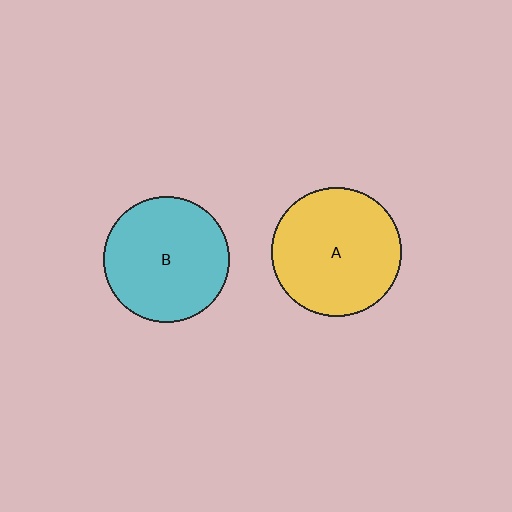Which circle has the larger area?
Circle A (yellow).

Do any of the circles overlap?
No, none of the circles overlap.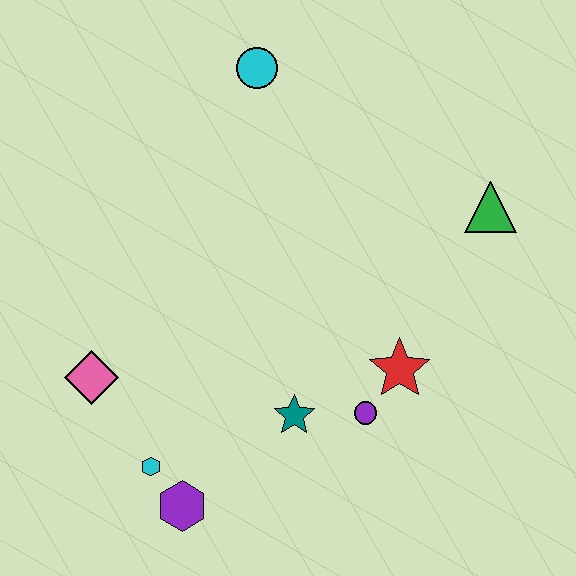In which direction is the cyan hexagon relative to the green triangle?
The cyan hexagon is to the left of the green triangle.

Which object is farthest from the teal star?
The cyan circle is farthest from the teal star.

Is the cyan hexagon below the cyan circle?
Yes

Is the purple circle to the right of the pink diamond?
Yes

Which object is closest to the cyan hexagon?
The purple hexagon is closest to the cyan hexagon.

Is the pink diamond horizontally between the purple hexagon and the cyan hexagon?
No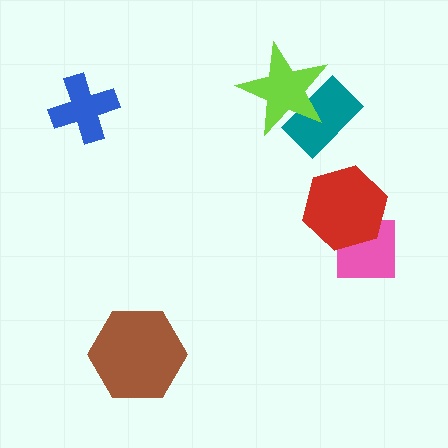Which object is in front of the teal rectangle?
The lime star is in front of the teal rectangle.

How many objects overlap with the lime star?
1 object overlaps with the lime star.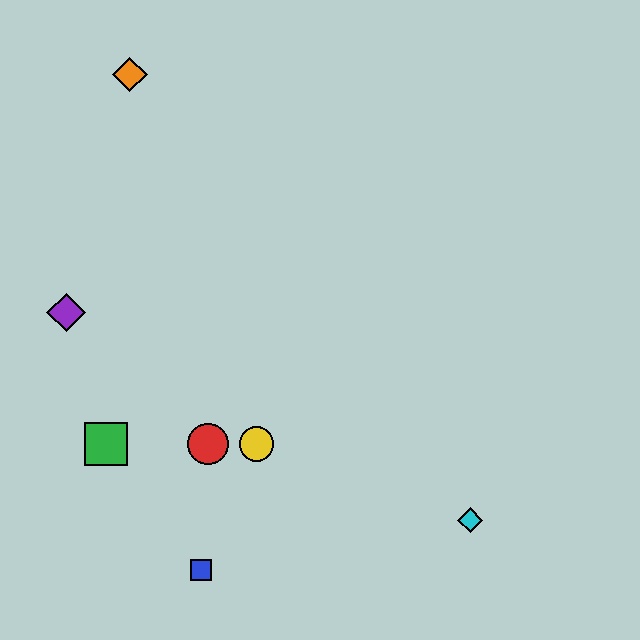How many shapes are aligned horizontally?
3 shapes (the red circle, the green square, the yellow circle) are aligned horizontally.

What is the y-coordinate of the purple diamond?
The purple diamond is at y≈312.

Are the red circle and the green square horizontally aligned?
Yes, both are at y≈444.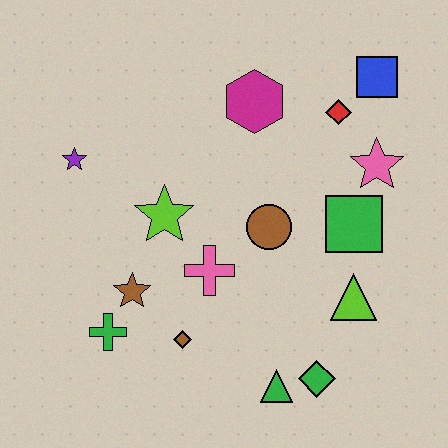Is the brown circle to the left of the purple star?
No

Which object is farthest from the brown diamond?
The blue square is farthest from the brown diamond.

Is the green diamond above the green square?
No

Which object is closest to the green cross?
The brown star is closest to the green cross.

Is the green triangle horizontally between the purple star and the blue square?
Yes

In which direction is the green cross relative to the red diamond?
The green cross is to the left of the red diamond.